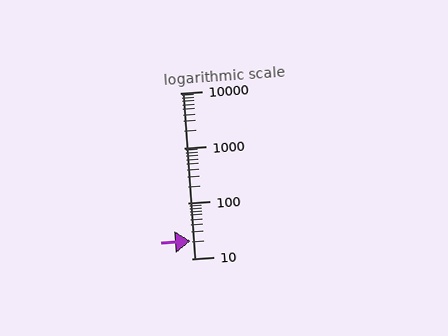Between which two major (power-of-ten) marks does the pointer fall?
The pointer is between 10 and 100.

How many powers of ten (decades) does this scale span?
The scale spans 3 decades, from 10 to 10000.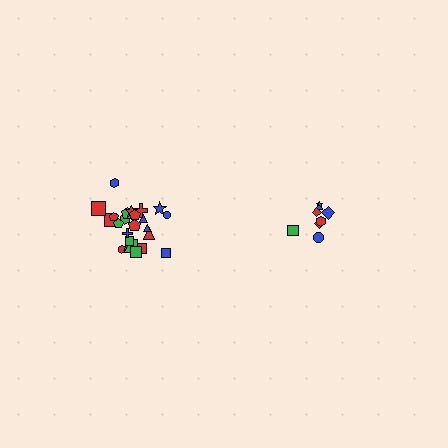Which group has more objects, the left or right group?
The left group.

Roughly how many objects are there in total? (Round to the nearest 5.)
Roughly 35 objects in total.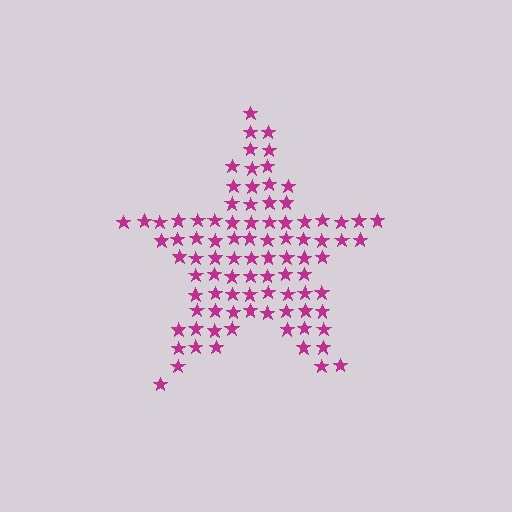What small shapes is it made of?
It is made of small stars.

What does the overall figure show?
The overall figure shows a star.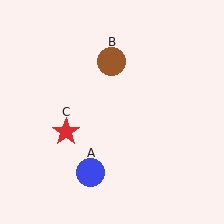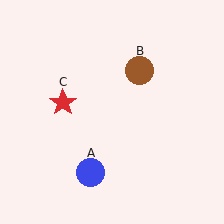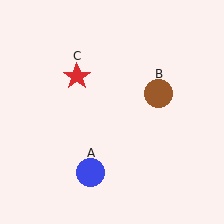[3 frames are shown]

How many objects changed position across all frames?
2 objects changed position: brown circle (object B), red star (object C).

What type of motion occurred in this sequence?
The brown circle (object B), red star (object C) rotated clockwise around the center of the scene.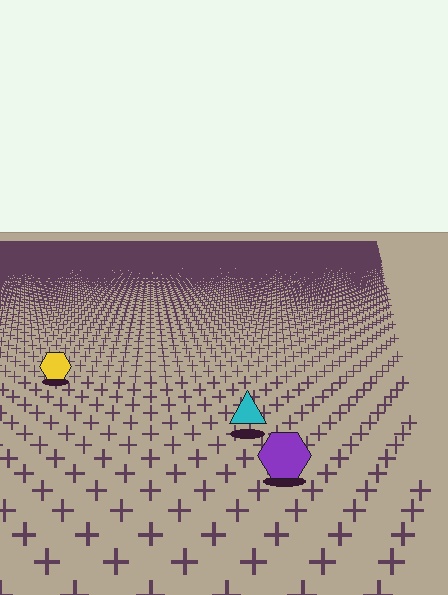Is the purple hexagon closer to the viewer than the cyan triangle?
Yes. The purple hexagon is closer — you can tell from the texture gradient: the ground texture is coarser near it.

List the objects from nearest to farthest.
From nearest to farthest: the purple hexagon, the cyan triangle, the yellow hexagon.